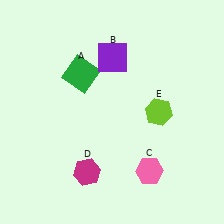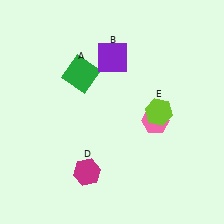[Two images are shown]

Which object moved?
The pink hexagon (C) moved up.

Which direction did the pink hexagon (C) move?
The pink hexagon (C) moved up.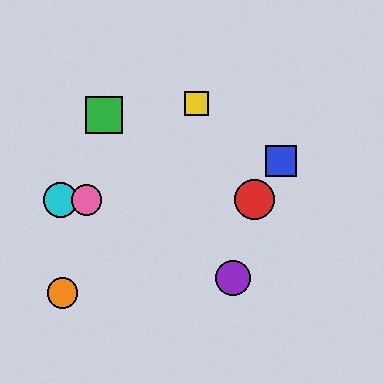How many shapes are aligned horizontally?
3 shapes (the red circle, the cyan circle, the pink circle) are aligned horizontally.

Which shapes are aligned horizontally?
The red circle, the cyan circle, the pink circle are aligned horizontally.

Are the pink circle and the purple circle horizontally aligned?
No, the pink circle is at y≈200 and the purple circle is at y≈278.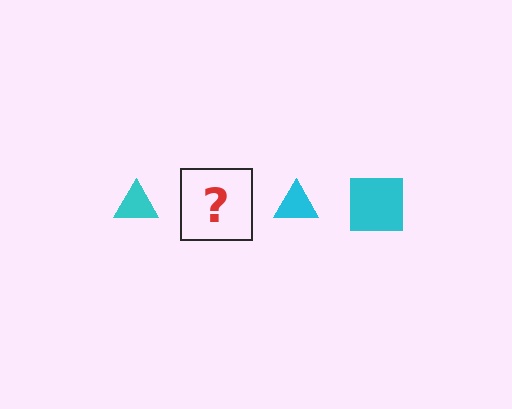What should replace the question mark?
The question mark should be replaced with a cyan square.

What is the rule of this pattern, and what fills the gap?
The rule is that the pattern cycles through triangle, square shapes in cyan. The gap should be filled with a cyan square.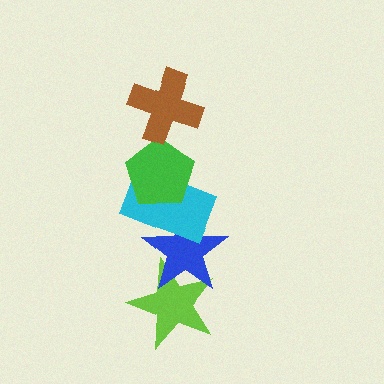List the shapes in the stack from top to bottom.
From top to bottom: the brown cross, the green pentagon, the cyan rectangle, the blue star, the lime star.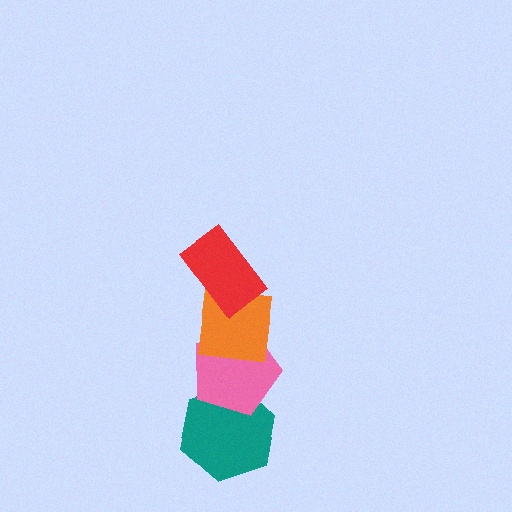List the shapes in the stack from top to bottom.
From top to bottom: the red rectangle, the orange square, the pink pentagon, the teal hexagon.